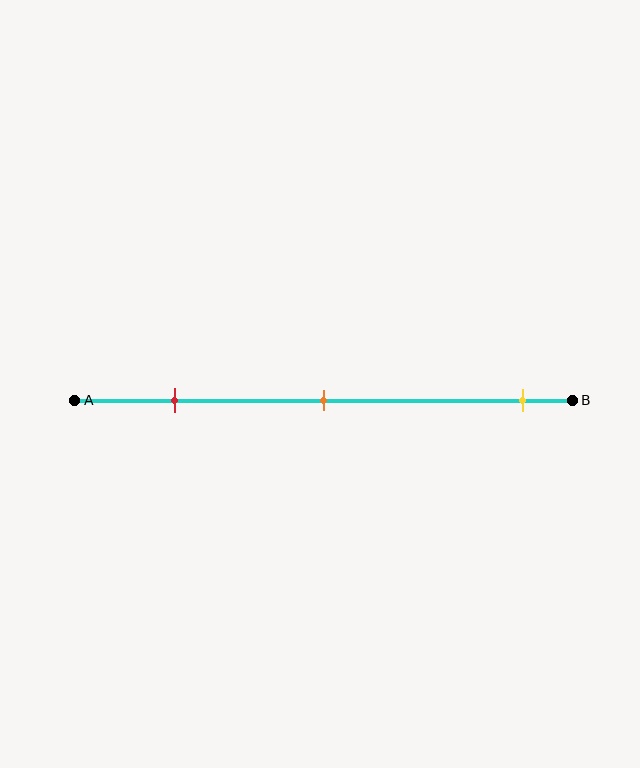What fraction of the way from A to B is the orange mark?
The orange mark is approximately 50% (0.5) of the way from A to B.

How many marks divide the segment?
There are 3 marks dividing the segment.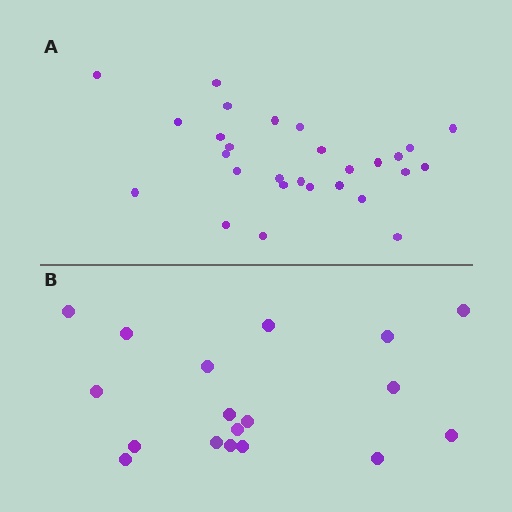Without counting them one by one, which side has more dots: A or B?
Region A (the top region) has more dots.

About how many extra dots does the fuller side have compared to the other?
Region A has roughly 10 or so more dots than region B.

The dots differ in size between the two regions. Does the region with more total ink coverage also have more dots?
No. Region B has more total ink coverage because its dots are larger, but region A actually contains more individual dots. Total area can be misleading — the number of items is what matters here.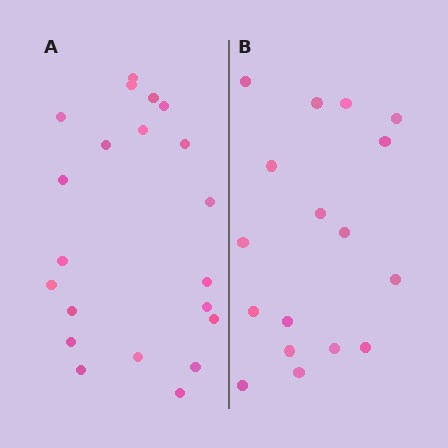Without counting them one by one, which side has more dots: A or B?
Region A (the left region) has more dots.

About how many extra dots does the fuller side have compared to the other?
Region A has about 4 more dots than region B.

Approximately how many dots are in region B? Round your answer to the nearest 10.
About 20 dots. (The exact count is 17, which rounds to 20.)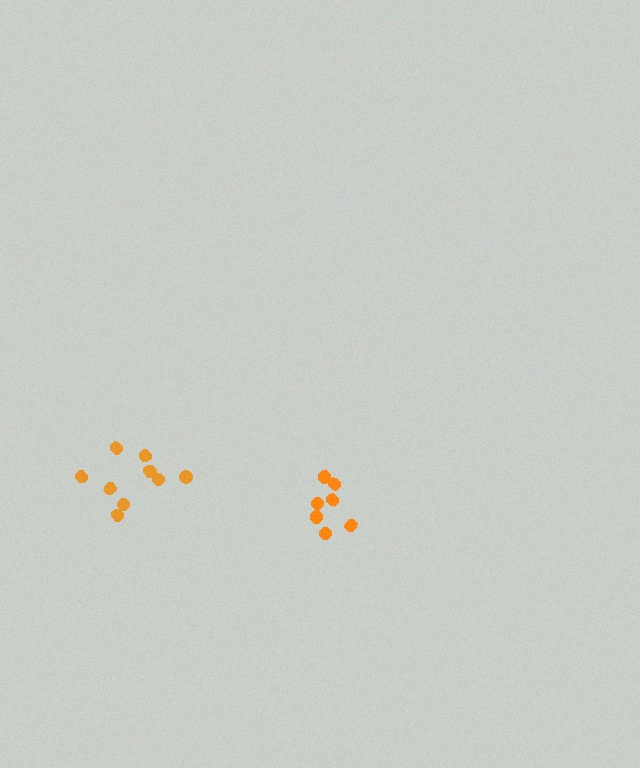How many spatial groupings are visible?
There are 2 spatial groupings.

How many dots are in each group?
Group 1: 7 dots, Group 2: 9 dots (16 total).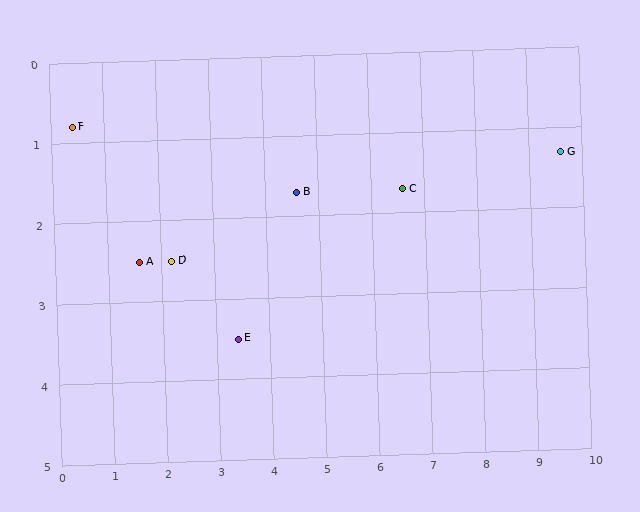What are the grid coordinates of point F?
Point F is at approximately (0.4, 0.8).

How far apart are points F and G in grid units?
Points F and G are about 9.2 grid units apart.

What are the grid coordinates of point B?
Point B is at approximately (4.6, 1.7).